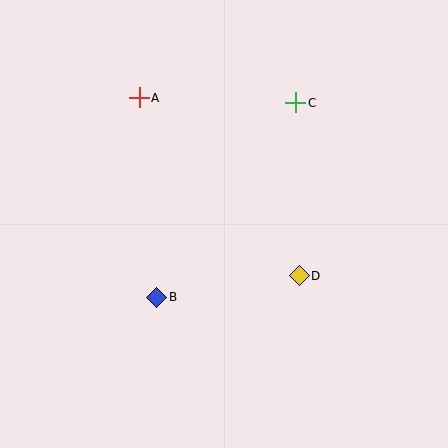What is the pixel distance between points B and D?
The distance between B and D is 144 pixels.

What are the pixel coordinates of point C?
Point C is at (296, 103).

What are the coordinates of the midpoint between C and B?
The midpoint between C and B is at (226, 200).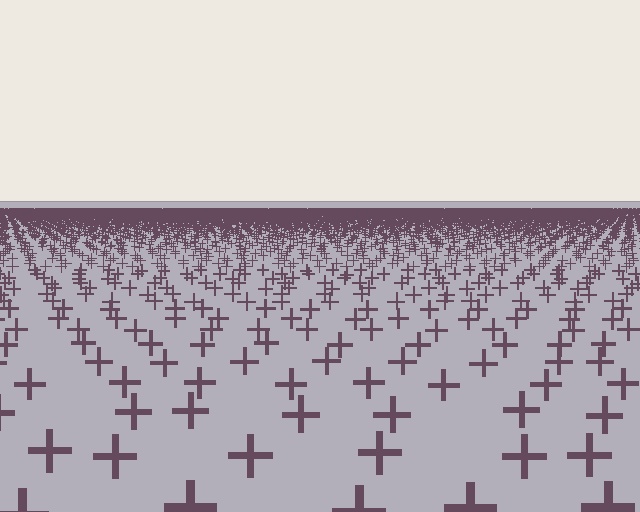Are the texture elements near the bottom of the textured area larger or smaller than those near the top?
Larger. Near the bottom, elements are closer to the viewer and appear at a bigger on-screen size.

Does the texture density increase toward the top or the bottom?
Density increases toward the top.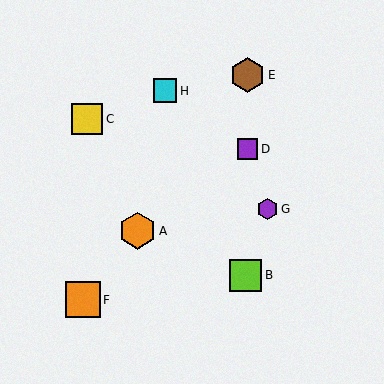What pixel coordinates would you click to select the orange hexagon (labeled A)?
Click at (138, 231) to select the orange hexagon A.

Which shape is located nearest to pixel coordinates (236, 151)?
The purple square (labeled D) at (247, 149) is nearest to that location.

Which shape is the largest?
The orange hexagon (labeled A) is the largest.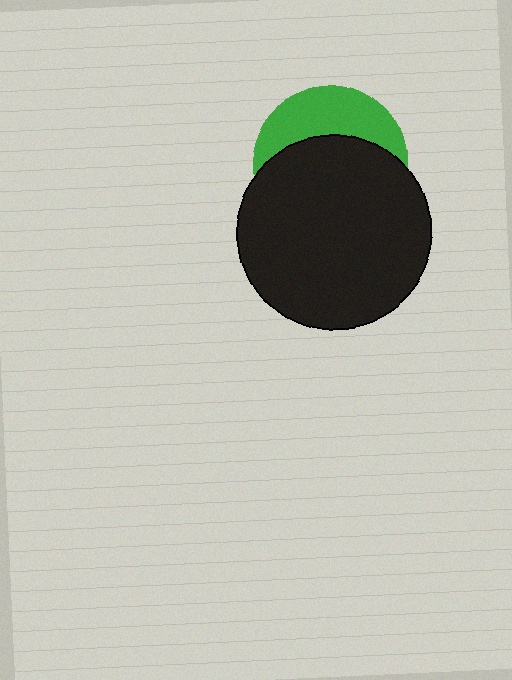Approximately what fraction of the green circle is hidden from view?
Roughly 64% of the green circle is hidden behind the black circle.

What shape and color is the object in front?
The object in front is a black circle.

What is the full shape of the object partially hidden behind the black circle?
The partially hidden object is a green circle.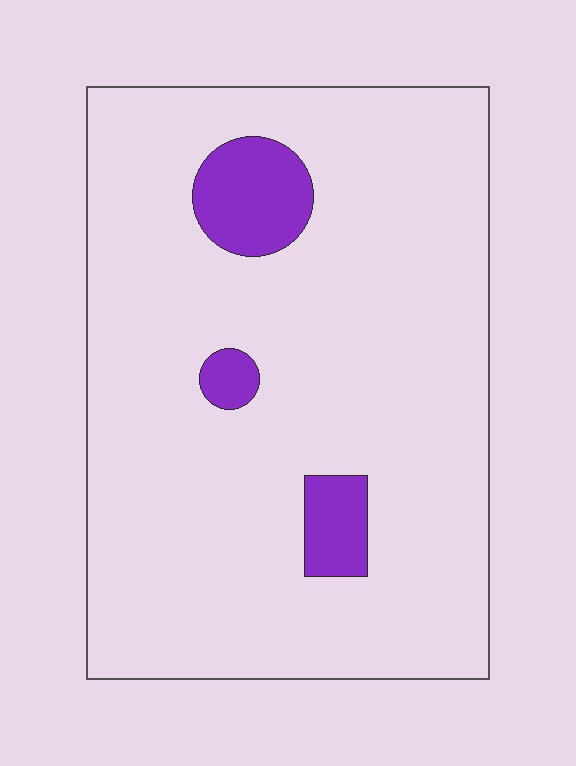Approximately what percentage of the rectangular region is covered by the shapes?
Approximately 10%.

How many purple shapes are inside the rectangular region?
3.